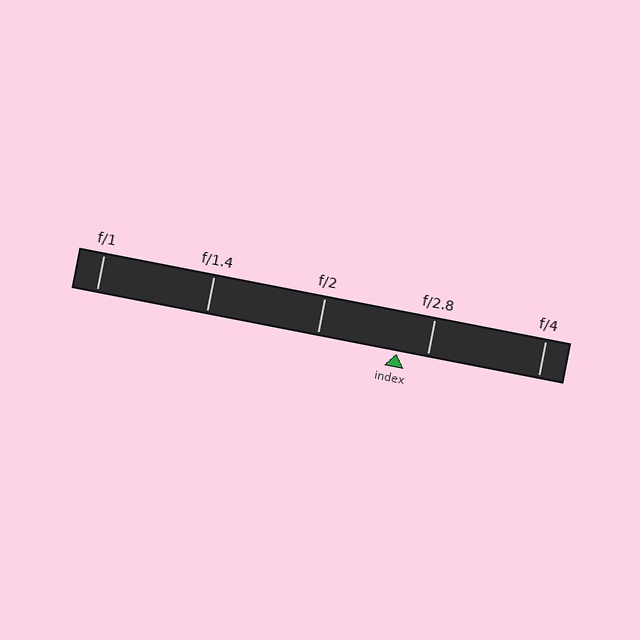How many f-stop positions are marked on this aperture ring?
There are 5 f-stop positions marked.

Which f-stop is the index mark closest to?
The index mark is closest to f/2.8.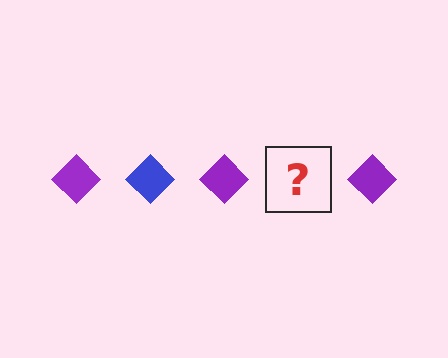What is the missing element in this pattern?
The missing element is a blue diamond.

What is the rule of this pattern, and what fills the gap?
The rule is that the pattern cycles through purple, blue diamonds. The gap should be filled with a blue diamond.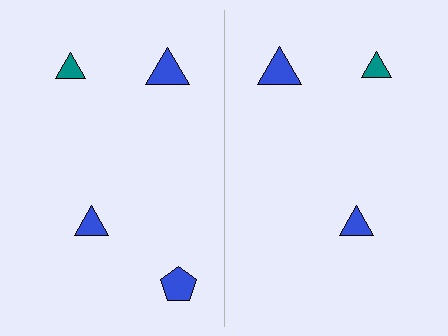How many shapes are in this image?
There are 7 shapes in this image.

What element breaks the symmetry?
A blue pentagon is missing from the right side.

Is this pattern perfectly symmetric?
No, the pattern is not perfectly symmetric. A blue pentagon is missing from the right side.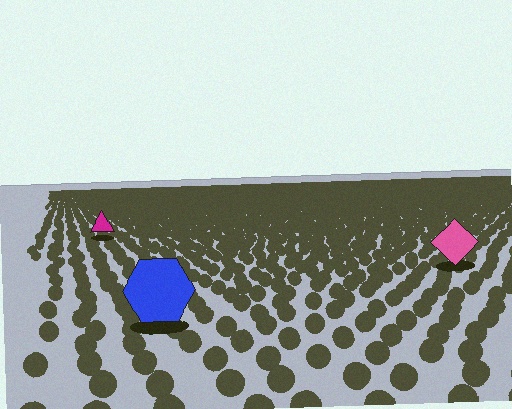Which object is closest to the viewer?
The blue hexagon is closest. The texture marks near it are larger and more spread out.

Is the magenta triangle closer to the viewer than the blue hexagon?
No. The blue hexagon is closer — you can tell from the texture gradient: the ground texture is coarser near it.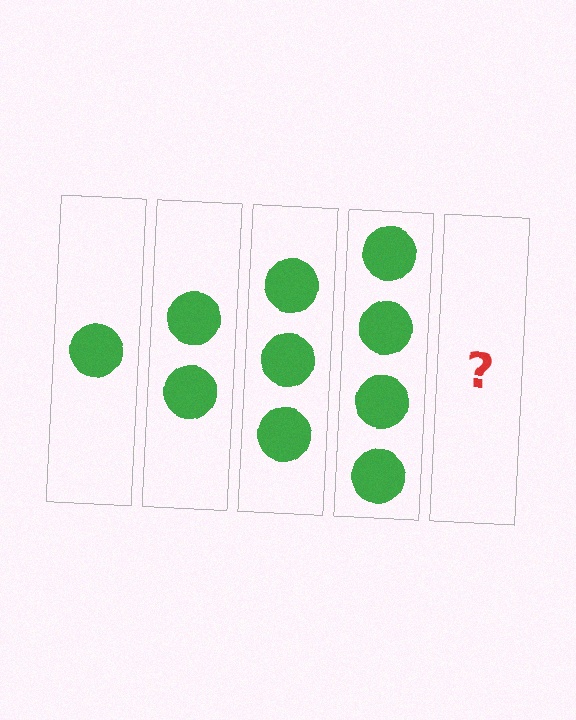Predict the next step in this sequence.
The next step is 5 circles.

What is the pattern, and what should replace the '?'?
The pattern is that each step adds one more circle. The '?' should be 5 circles.